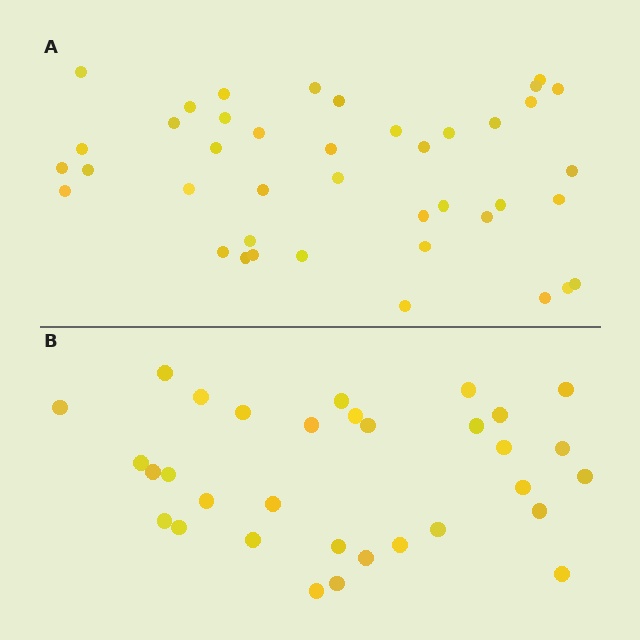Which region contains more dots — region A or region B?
Region A (the top region) has more dots.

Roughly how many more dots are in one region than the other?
Region A has roughly 8 or so more dots than region B.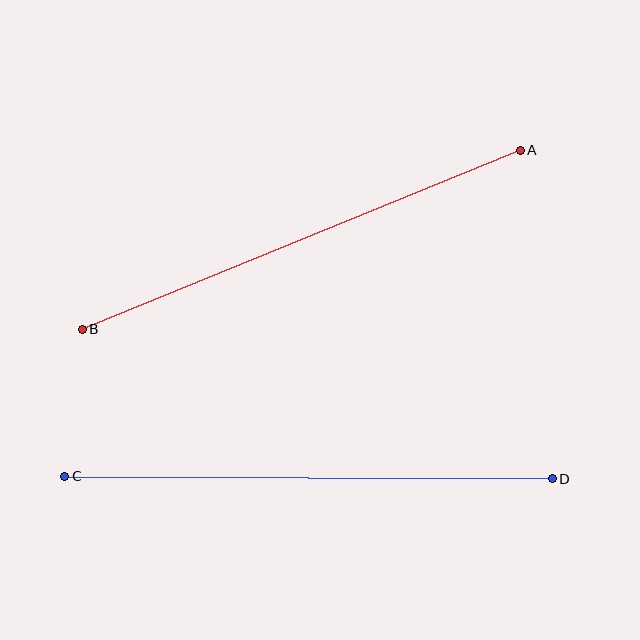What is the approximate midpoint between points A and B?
The midpoint is at approximately (301, 240) pixels.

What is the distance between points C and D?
The distance is approximately 487 pixels.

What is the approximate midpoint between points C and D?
The midpoint is at approximately (308, 478) pixels.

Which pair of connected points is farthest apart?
Points C and D are farthest apart.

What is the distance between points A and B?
The distance is approximately 473 pixels.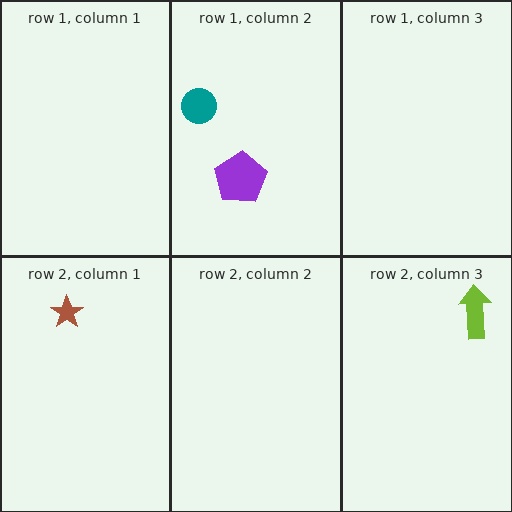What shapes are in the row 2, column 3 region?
The lime arrow.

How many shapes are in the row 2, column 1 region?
1.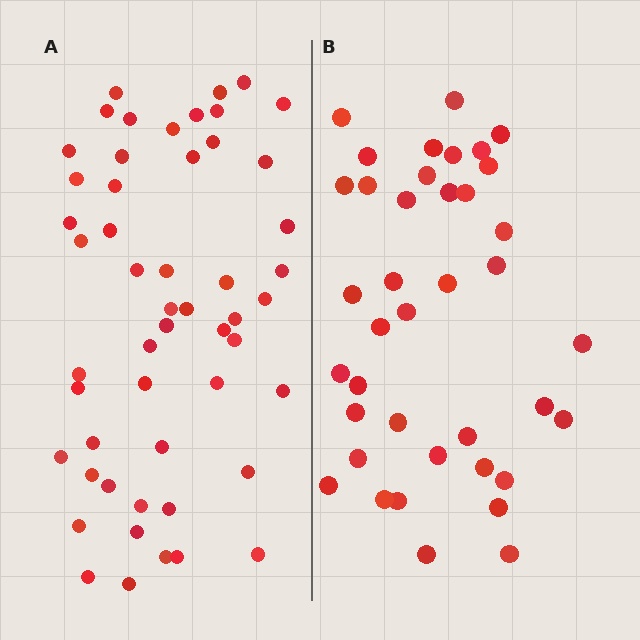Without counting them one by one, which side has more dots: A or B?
Region A (the left region) has more dots.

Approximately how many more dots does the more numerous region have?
Region A has approximately 15 more dots than region B.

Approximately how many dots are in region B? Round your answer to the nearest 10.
About 40 dots. (The exact count is 39, which rounds to 40.)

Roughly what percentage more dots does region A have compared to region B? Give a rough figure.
About 35% more.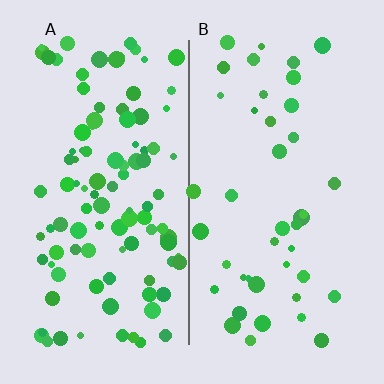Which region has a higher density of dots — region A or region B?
A (the left).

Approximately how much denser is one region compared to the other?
Approximately 2.5× — region A over region B.